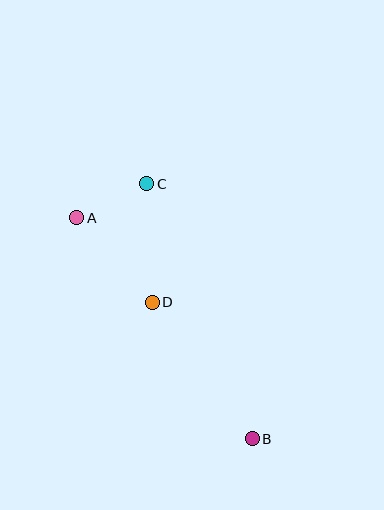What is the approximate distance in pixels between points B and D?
The distance between B and D is approximately 169 pixels.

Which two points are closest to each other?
Points A and C are closest to each other.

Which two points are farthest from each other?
Points A and B are farthest from each other.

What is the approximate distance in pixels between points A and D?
The distance between A and D is approximately 113 pixels.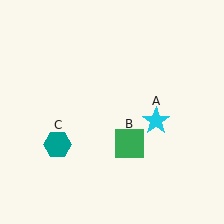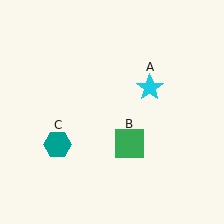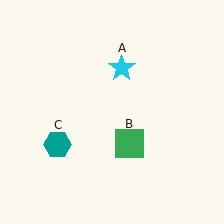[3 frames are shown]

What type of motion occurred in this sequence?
The cyan star (object A) rotated counterclockwise around the center of the scene.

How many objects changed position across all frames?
1 object changed position: cyan star (object A).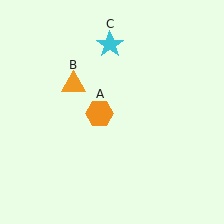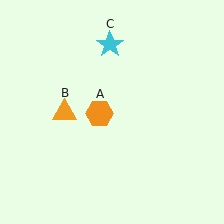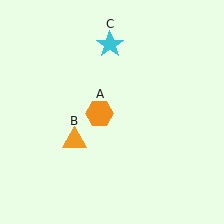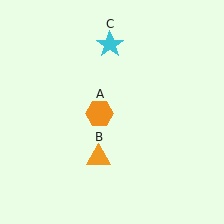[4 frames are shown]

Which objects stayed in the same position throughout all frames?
Orange hexagon (object A) and cyan star (object C) remained stationary.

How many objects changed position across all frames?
1 object changed position: orange triangle (object B).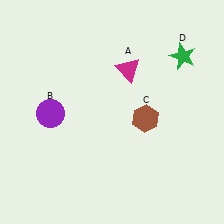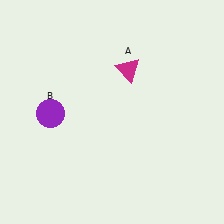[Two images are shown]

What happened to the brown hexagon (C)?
The brown hexagon (C) was removed in Image 2. It was in the bottom-right area of Image 1.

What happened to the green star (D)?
The green star (D) was removed in Image 2. It was in the top-right area of Image 1.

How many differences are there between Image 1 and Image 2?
There are 2 differences between the two images.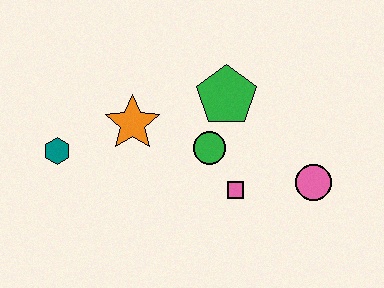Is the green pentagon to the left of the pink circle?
Yes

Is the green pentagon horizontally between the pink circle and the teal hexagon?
Yes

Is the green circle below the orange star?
Yes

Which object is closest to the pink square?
The green circle is closest to the pink square.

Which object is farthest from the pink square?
The teal hexagon is farthest from the pink square.